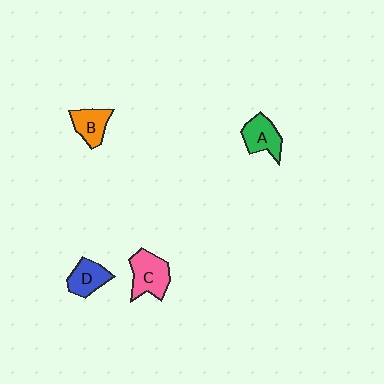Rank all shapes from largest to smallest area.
From largest to smallest: C (pink), A (green), D (blue), B (orange).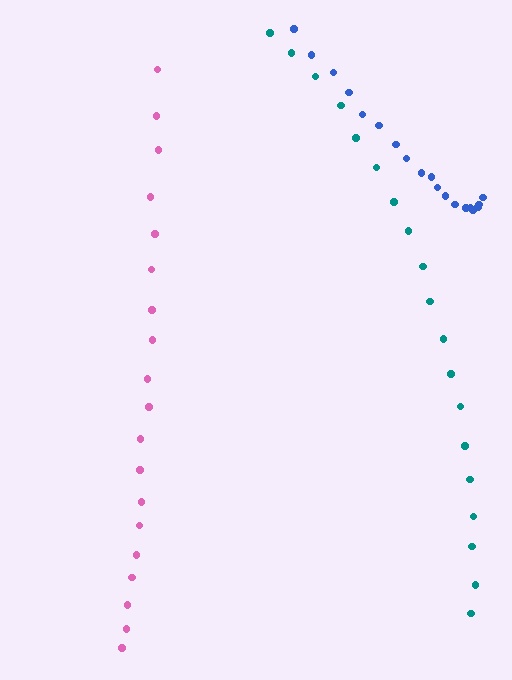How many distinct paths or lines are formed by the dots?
There are 3 distinct paths.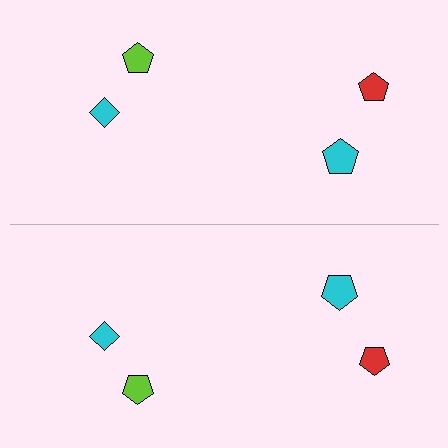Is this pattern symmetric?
Yes, this pattern has bilateral (reflection) symmetry.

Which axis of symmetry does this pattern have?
The pattern has a horizontal axis of symmetry running through the center of the image.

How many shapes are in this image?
There are 8 shapes in this image.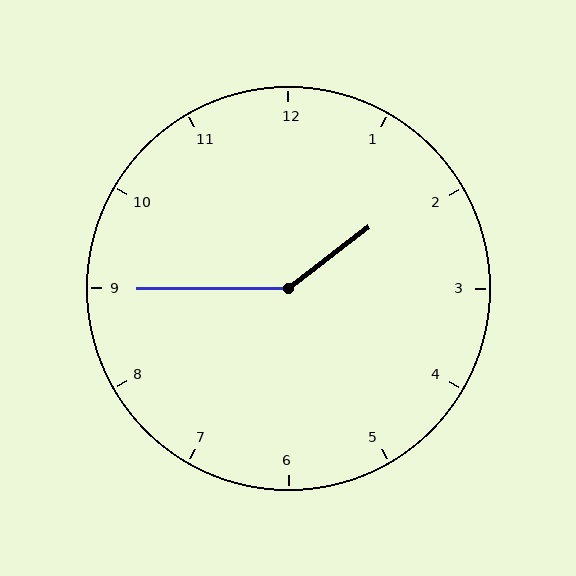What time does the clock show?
1:45.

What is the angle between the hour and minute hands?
Approximately 142 degrees.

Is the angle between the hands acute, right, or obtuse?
It is obtuse.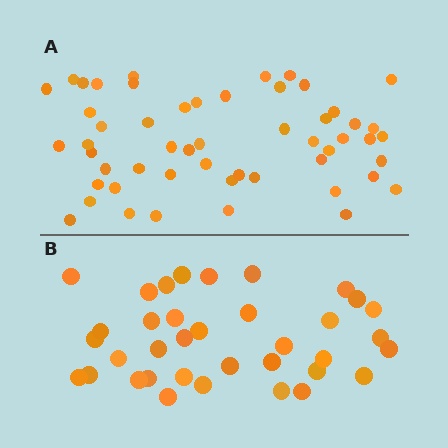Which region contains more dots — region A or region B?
Region A (the top region) has more dots.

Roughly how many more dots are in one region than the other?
Region A has approximately 15 more dots than region B.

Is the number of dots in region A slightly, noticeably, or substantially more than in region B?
Region A has substantially more. The ratio is roughly 1.5 to 1.